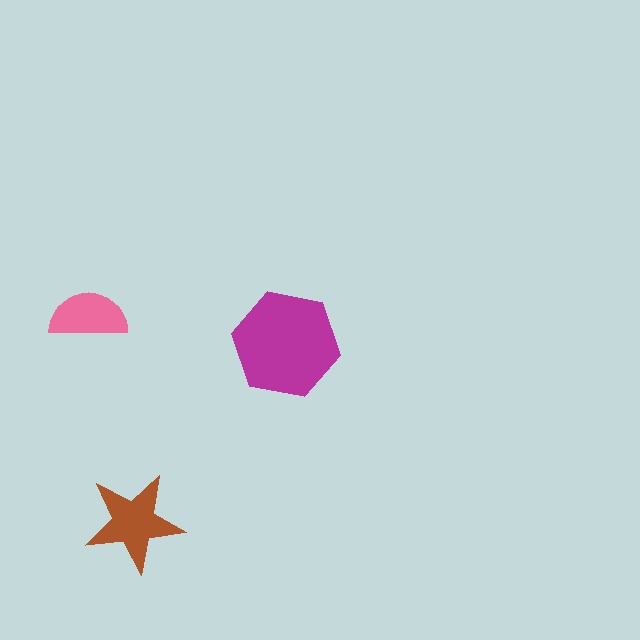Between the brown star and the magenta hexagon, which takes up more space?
The magenta hexagon.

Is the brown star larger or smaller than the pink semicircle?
Larger.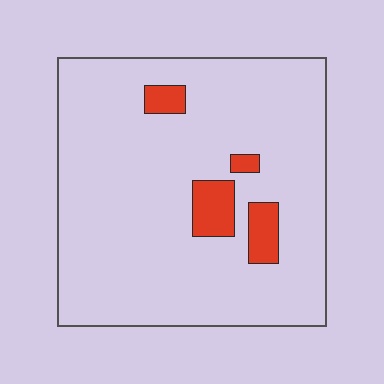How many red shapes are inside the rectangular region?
4.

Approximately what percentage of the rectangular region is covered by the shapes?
Approximately 10%.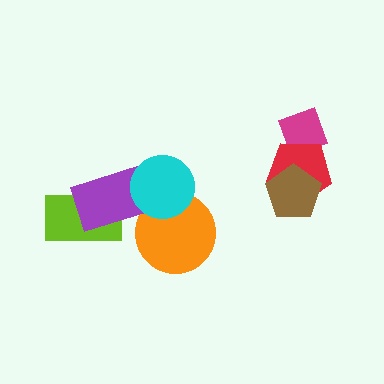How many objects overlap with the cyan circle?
2 objects overlap with the cyan circle.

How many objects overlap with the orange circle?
2 objects overlap with the orange circle.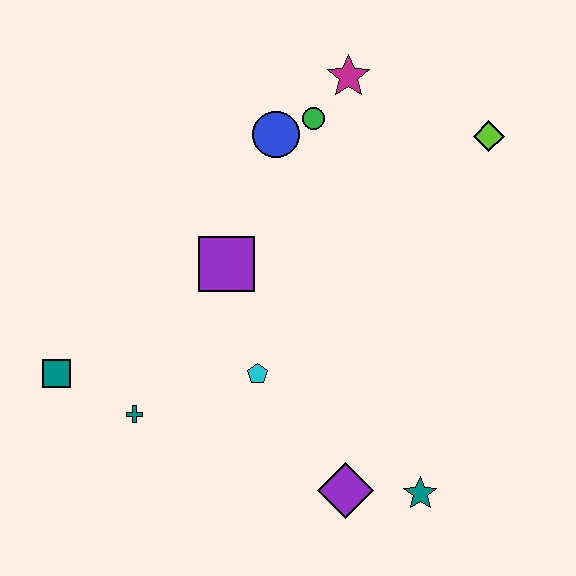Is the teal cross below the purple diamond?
No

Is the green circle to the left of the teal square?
No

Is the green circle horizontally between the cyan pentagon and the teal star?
Yes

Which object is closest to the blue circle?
The green circle is closest to the blue circle.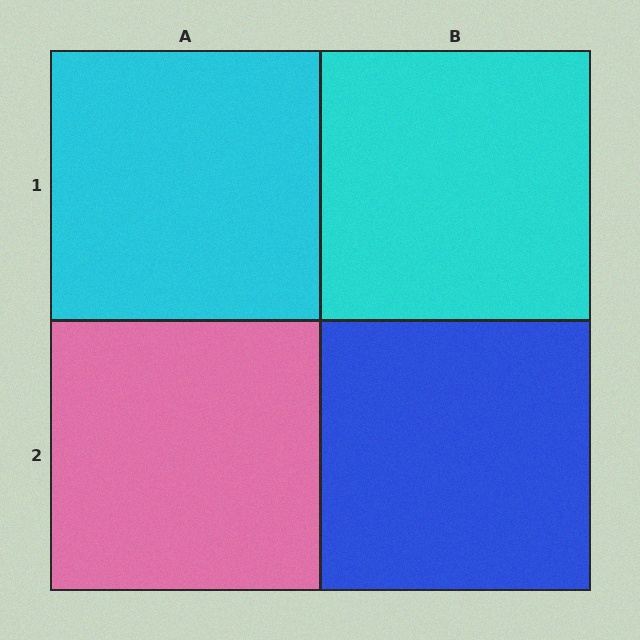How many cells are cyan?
2 cells are cyan.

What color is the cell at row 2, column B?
Blue.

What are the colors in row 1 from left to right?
Cyan, cyan.